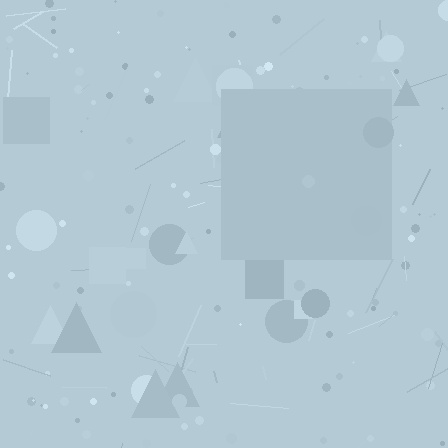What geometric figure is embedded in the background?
A square is embedded in the background.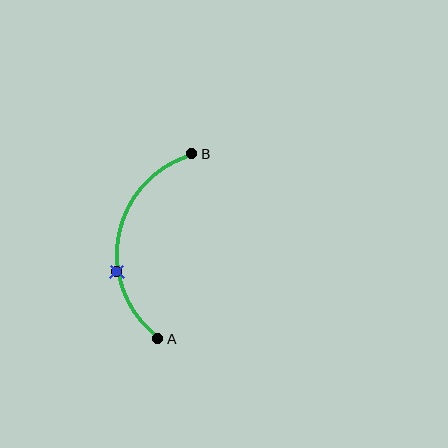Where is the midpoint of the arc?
The arc midpoint is the point on the curve farthest from the straight line joining A and B. It sits to the left of that line.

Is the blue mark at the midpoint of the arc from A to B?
No. The blue mark lies on the arc but is closer to endpoint A. The arc midpoint would be at the point on the curve equidistant along the arc from both A and B.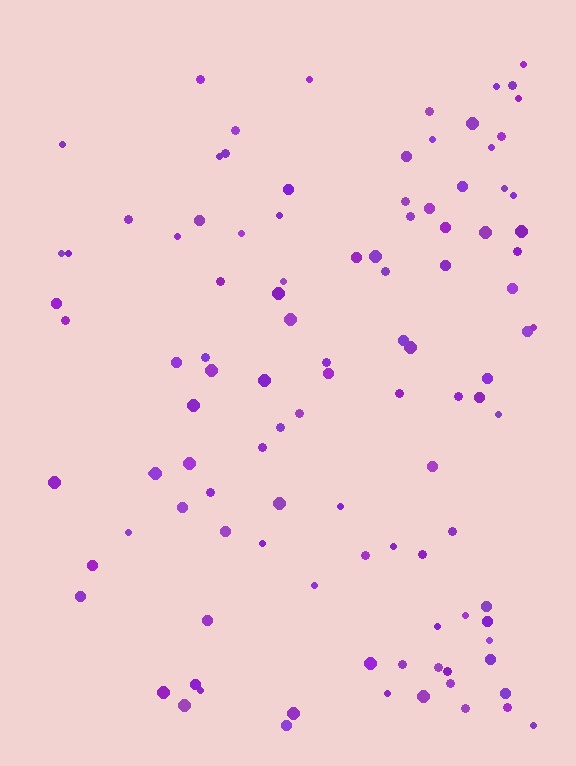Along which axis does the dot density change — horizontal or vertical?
Horizontal.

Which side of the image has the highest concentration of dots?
The right.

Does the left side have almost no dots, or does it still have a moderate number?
Still a moderate number, just noticeably fewer than the right.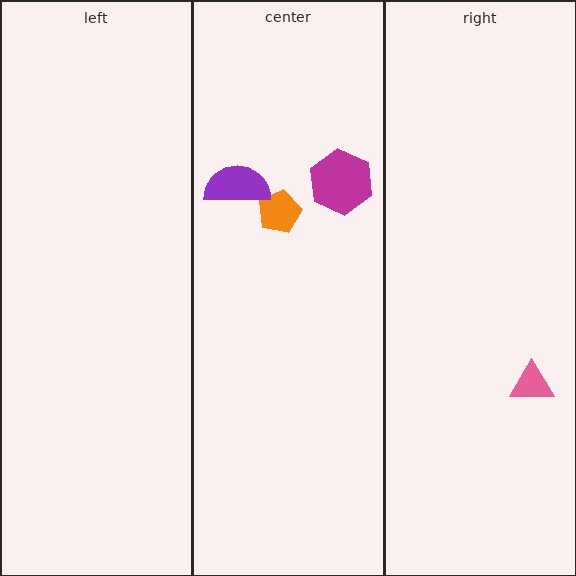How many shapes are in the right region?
1.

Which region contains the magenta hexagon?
The center region.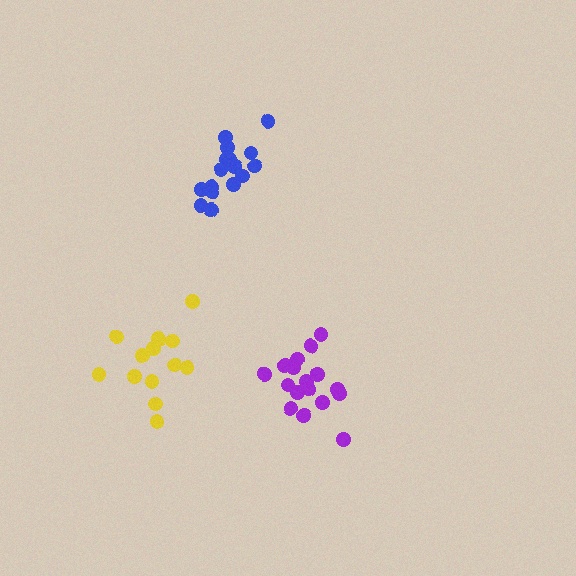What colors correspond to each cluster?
The clusters are colored: blue, purple, yellow.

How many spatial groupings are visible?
There are 3 spatial groupings.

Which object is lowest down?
The purple cluster is bottommost.